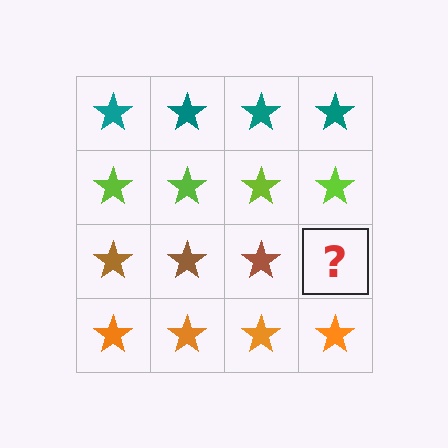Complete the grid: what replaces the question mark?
The question mark should be replaced with a brown star.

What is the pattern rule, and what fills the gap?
The rule is that each row has a consistent color. The gap should be filled with a brown star.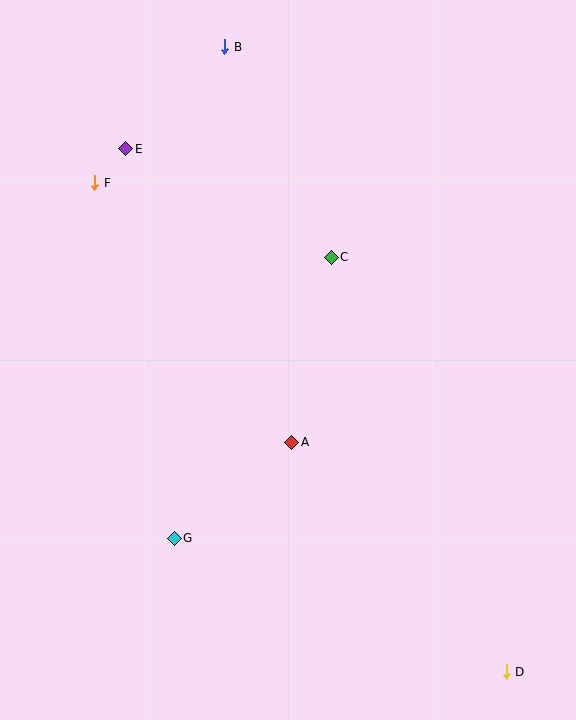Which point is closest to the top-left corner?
Point E is closest to the top-left corner.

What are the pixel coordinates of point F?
Point F is at (95, 183).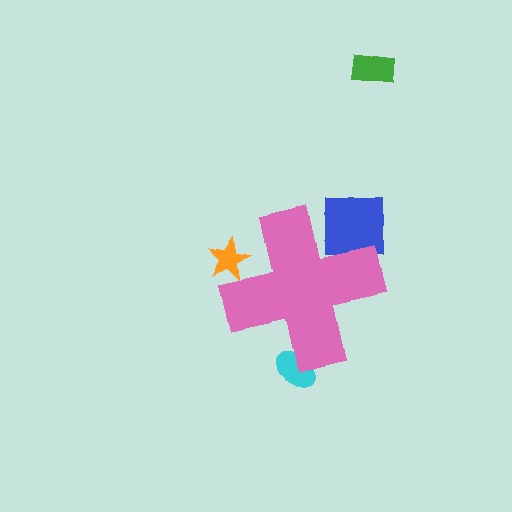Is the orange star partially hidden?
Yes, the orange star is partially hidden behind the pink cross.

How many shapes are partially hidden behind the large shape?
3 shapes are partially hidden.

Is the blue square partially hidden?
Yes, the blue square is partially hidden behind the pink cross.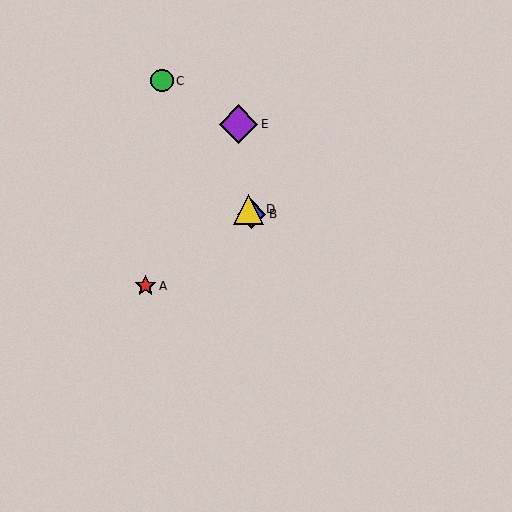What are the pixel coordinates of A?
Object A is at (145, 286).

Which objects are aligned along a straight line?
Objects B, C, D are aligned along a straight line.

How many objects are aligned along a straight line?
3 objects (B, C, D) are aligned along a straight line.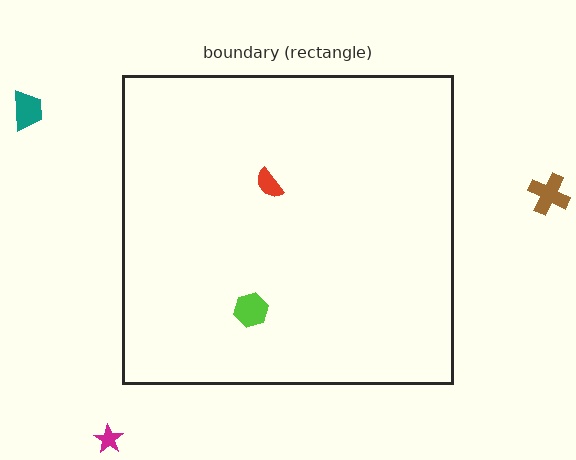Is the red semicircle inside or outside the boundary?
Inside.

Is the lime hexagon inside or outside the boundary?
Inside.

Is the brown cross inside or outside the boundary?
Outside.